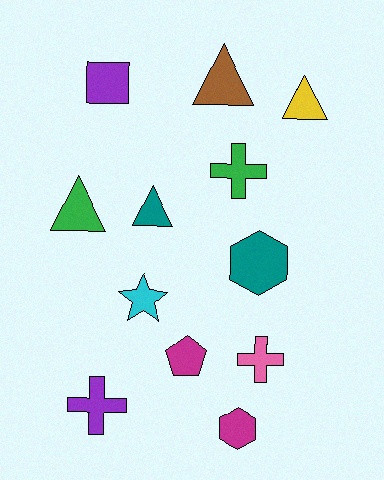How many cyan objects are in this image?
There is 1 cyan object.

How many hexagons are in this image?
There are 2 hexagons.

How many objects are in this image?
There are 12 objects.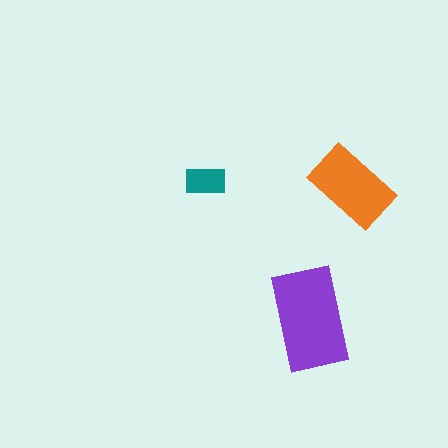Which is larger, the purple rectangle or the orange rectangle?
The purple one.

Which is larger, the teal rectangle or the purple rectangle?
The purple one.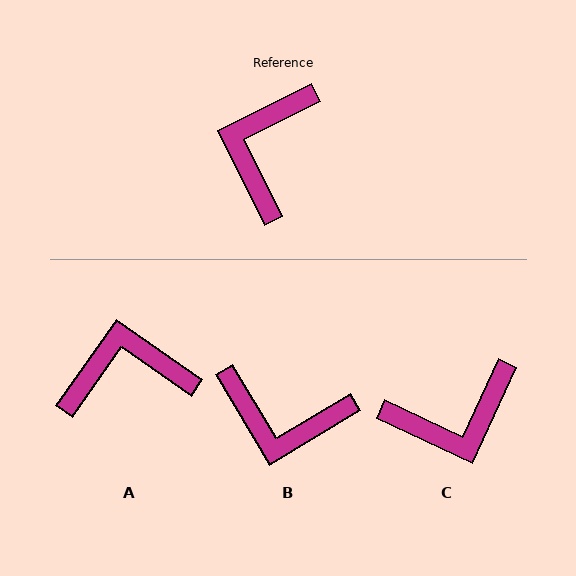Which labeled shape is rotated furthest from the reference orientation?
C, about 129 degrees away.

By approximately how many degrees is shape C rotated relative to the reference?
Approximately 129 degrees counter-clockwise.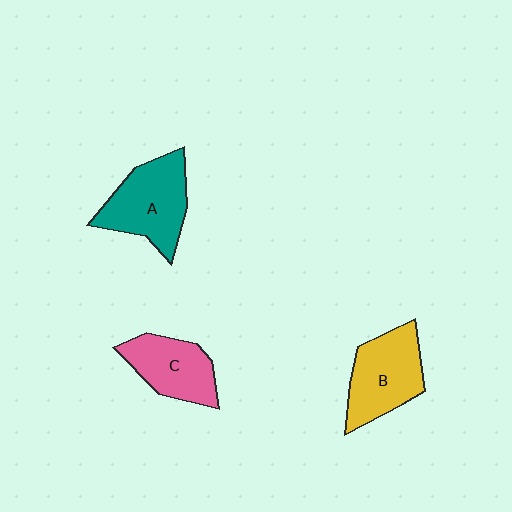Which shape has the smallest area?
Shape C (pink).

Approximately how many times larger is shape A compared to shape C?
Approximately 1.3 times.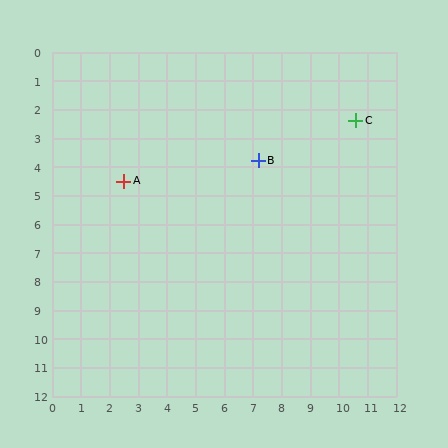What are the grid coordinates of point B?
Point B is at approximately (7.2, 3.8).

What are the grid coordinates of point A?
Point A is at approximately (2.5, 4.5).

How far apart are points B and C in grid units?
Points B and C are about 3.7 grid units apart.